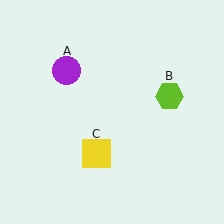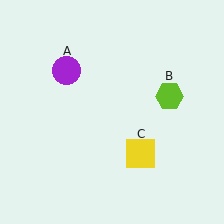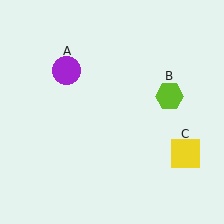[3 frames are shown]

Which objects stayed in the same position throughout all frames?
Purple circle (object A) and lime hexagon (object B) remained stationary.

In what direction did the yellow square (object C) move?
The yellow square (object C) moved right.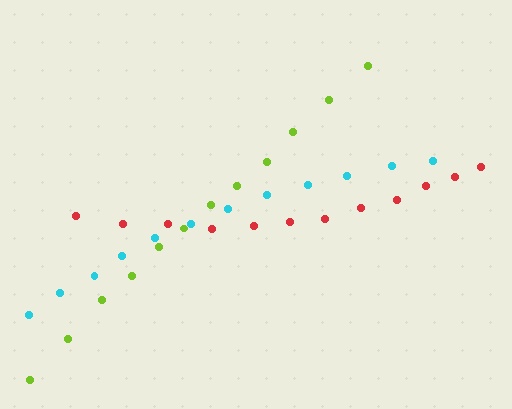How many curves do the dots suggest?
There are 3 distinct paths.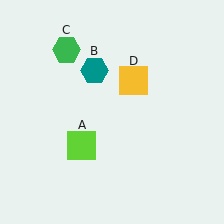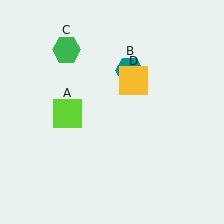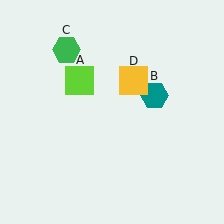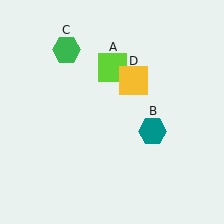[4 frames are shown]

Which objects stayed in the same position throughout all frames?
Green hexagon (object C) and yellow square (object D) remained stationary.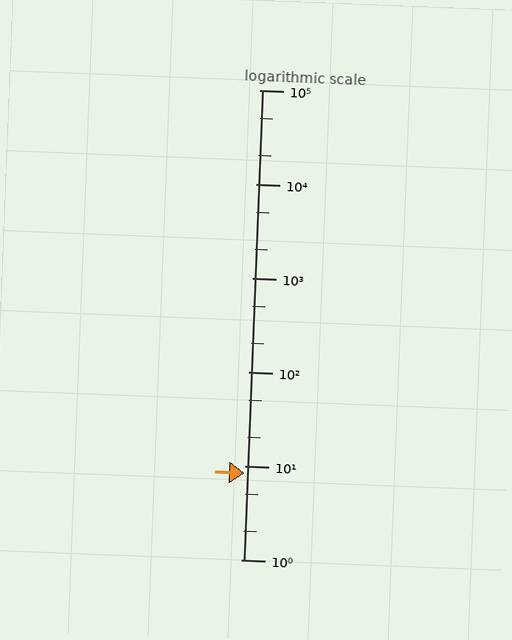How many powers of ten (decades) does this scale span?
The scale spans 5 decades, from 1 to 100000.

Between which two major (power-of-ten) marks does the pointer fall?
The pointer is between 1 and 10.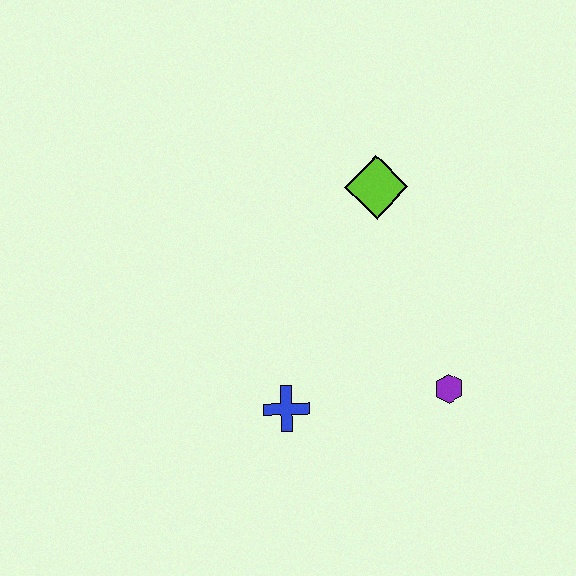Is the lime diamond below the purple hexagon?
No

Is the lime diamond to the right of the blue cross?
Yes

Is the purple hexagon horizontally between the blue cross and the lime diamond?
No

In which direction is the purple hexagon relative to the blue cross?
The purple hexagon is to the right of the blue cross.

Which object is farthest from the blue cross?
The lime diamond is farthest from the blue cross.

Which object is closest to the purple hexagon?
The blue cross is closest to the purple hexagon.